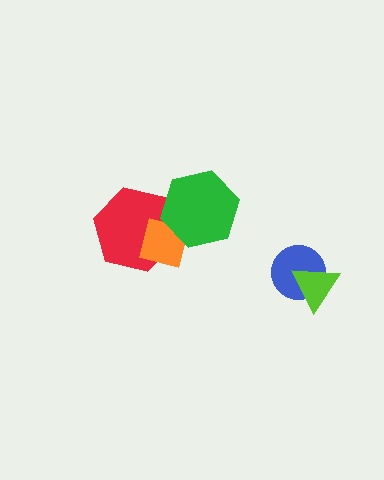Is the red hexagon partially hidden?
Yes, it is partially covered by another shape.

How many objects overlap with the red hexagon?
2 objects overlap with the red hexagon.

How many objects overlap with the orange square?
2 objects overlap with the orange square.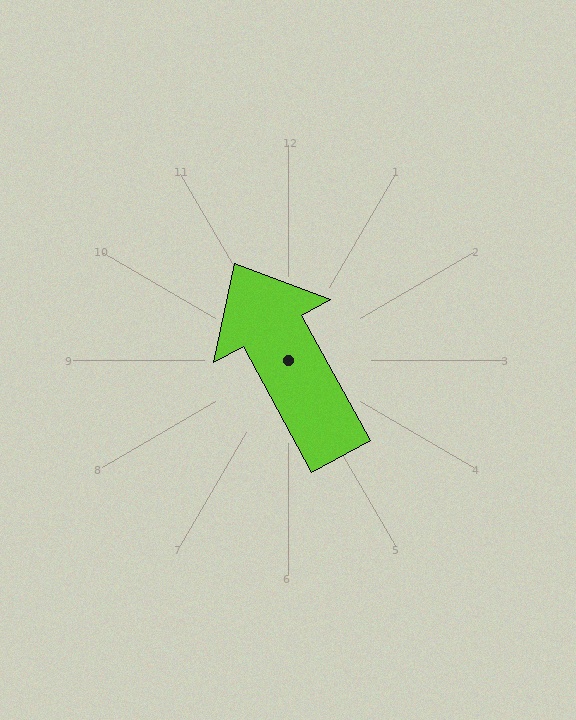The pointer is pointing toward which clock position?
Roughly 11 o'clock.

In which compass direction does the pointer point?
Northwest.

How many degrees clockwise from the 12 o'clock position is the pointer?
Approximately 331 degrees.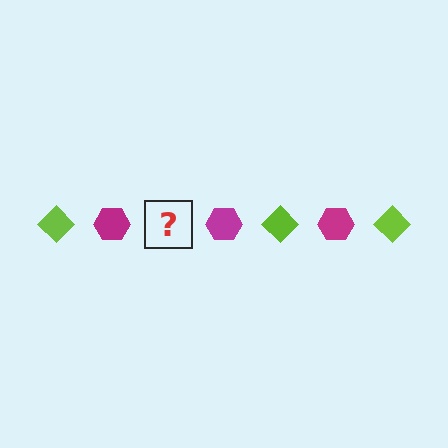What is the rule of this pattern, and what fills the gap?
The rule is that the pattern alternates between lime diamond and magenta hexagon. The gap should be filled with a lime diamond.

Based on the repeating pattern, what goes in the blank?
The blank should be a lime diamond.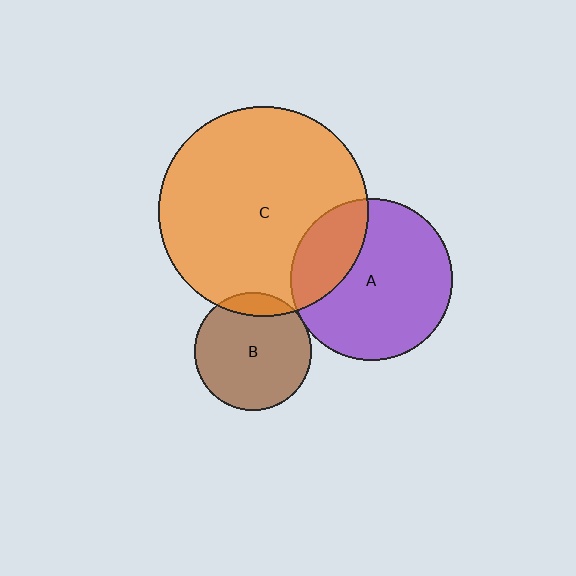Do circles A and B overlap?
Yes.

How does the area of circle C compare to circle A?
Approximately 1.7 times.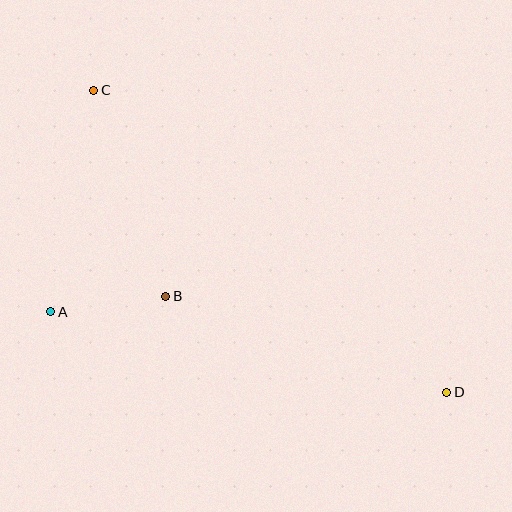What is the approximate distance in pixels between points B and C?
The distance between B and C is approximately 219 pixels.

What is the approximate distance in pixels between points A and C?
The distance between A and C is approximately 226 pixels.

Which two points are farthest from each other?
Points C and D are farthest from each other.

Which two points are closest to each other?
Points A and B are closest to each other.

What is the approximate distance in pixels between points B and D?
The distance between B and D is approximately 297 pixels.